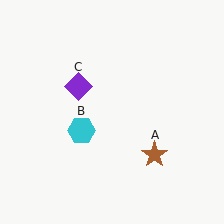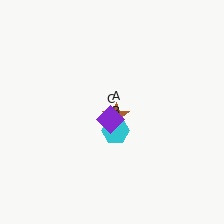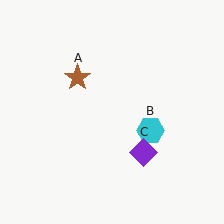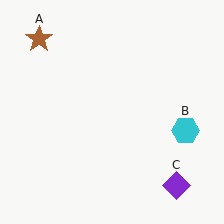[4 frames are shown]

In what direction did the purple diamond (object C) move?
The purple diamond (object C) moved down and to the right.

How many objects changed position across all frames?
3 objects changed position: brown star (object A), cyan hexagon (object B), purple diamond (object C).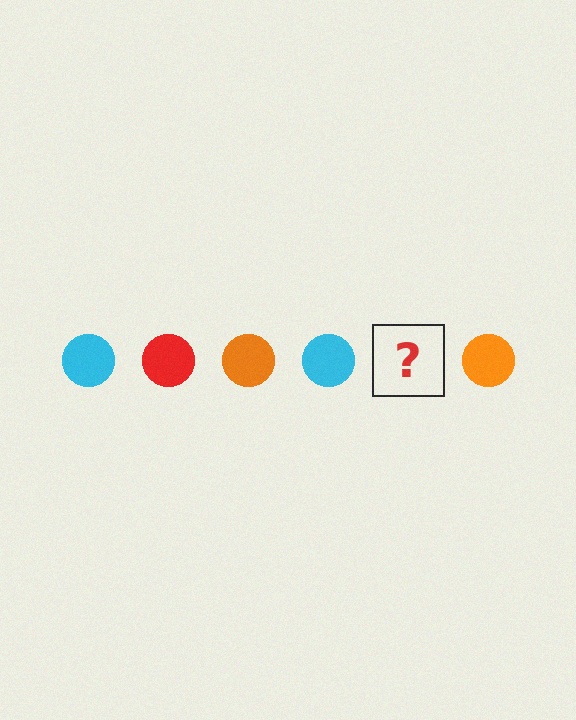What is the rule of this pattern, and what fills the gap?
The rule is that the pattern cycles through cyan, red, orange circles. The gap should be filled with a red circle.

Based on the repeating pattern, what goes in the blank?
The blank should be a red circle.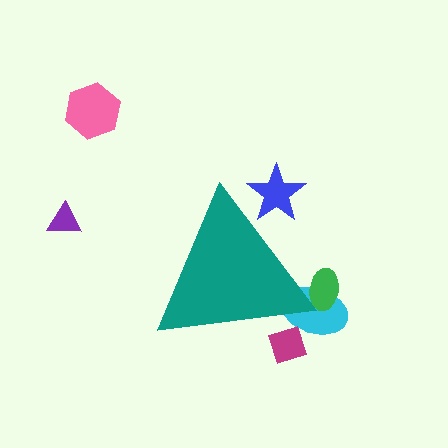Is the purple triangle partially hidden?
No, the purple triangle is fully visible.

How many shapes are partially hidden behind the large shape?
4 shapes are partially hidden.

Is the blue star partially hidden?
Yes, the blue star is partially hidden behind the teal triangle.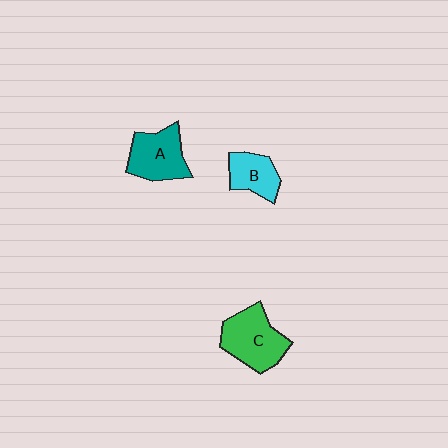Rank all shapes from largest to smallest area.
From largest to smallest: C (green), A (teal), B (cyan).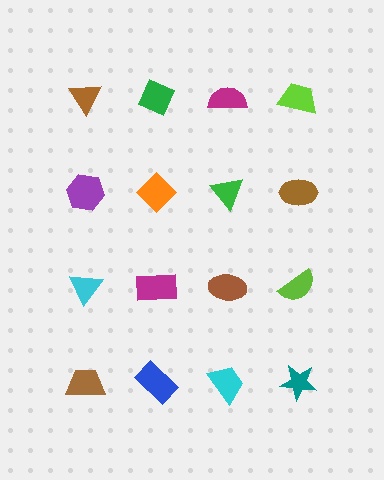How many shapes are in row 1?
4 shapes.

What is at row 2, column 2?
An orange diamond.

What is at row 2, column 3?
A green triangle.